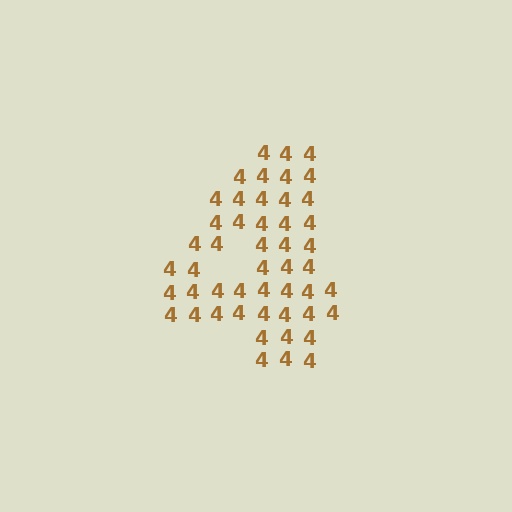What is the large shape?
The large shape is the digit 4.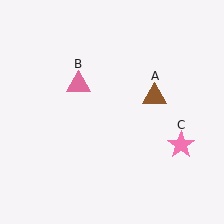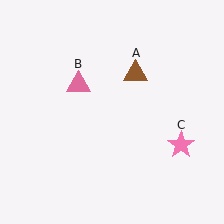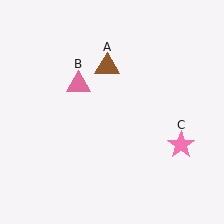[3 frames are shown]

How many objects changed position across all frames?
1 object changed position: brown triangle (object A).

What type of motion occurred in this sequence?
The brown triangle (object A) rotated counterclockwise around the center of the scene.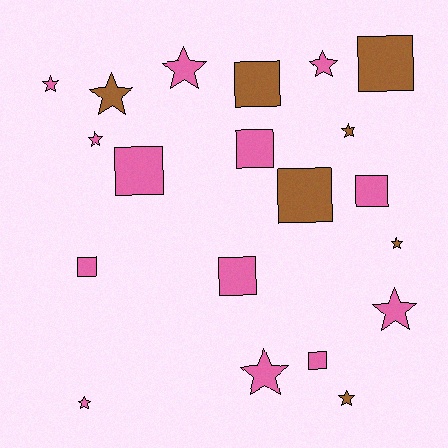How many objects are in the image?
There are 20 objects.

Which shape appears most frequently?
Star, with 11 objects.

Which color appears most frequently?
Pink, with 13 objects.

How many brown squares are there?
There are 3 brown squares.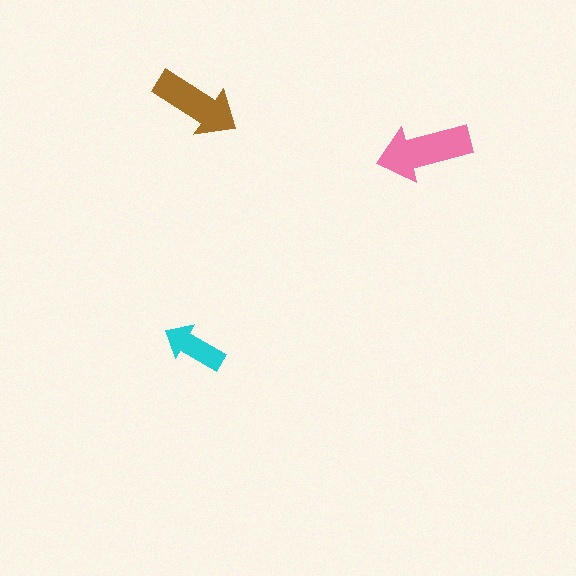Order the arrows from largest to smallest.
the pink one, the brown one, the cyan one.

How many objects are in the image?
There are 3 objects in the image.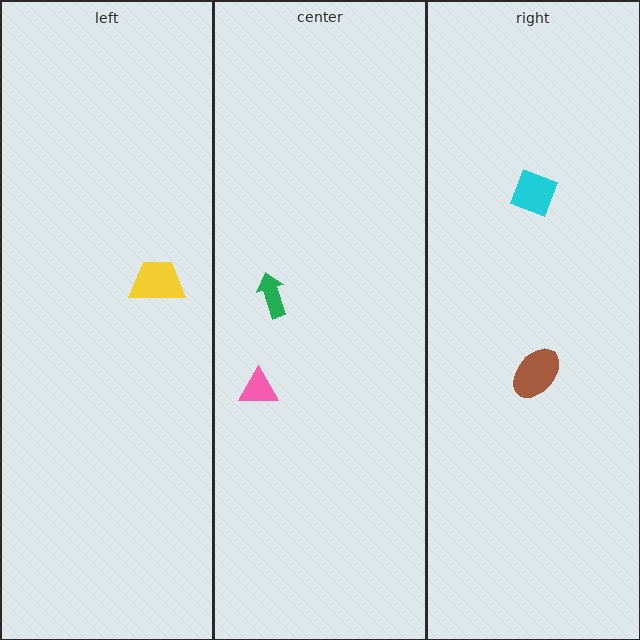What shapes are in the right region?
The brown ellipse, the cyan diamond.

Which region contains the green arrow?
The center region.